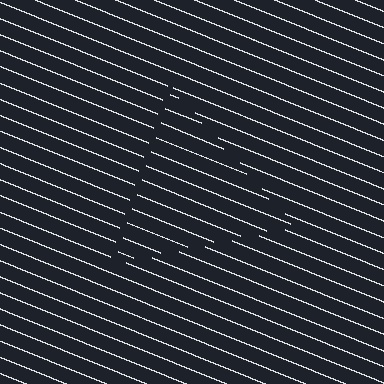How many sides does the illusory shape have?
3 sides — the line-ends trace a triangle.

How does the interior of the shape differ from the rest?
The interior of the shape contains the same grating, shifted by half a period — the contour is defined by the phase discontinuity where line-ends from the inner and outer gratings abut.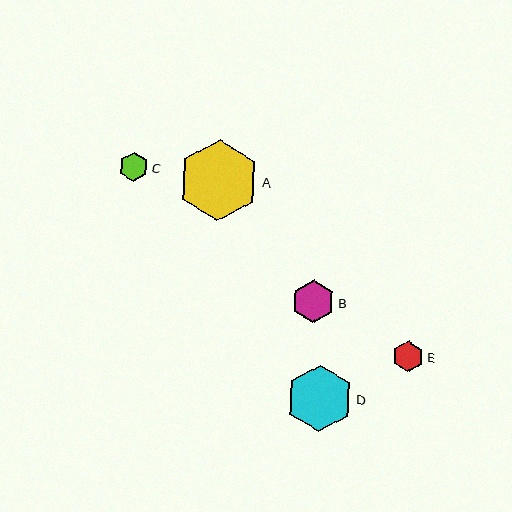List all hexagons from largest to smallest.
From largest to smallest: A, D, B, E, C.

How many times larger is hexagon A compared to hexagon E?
Hexagon A is approximately 2.6 times the size of hexagon E.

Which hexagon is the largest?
Hexagon A is the largest with a size of approximately 81 pixels.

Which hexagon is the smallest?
Hexagon C is the smallest with a size of approximately 29 pixels.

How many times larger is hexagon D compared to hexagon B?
Hexagon D is approximately 1.6 times the size of hexagon B.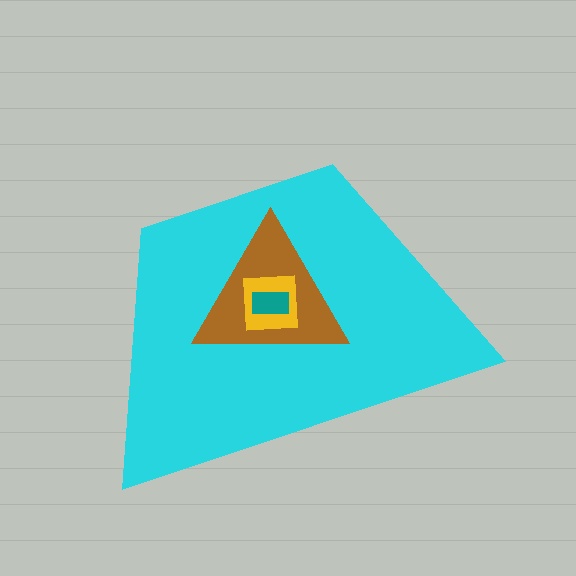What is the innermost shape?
The teal rectangle.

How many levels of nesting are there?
4.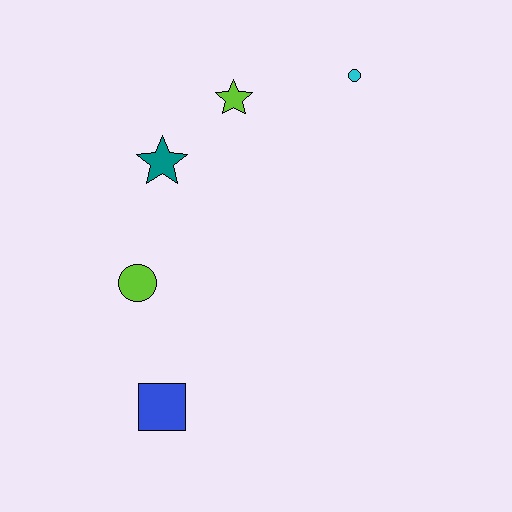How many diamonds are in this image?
There are no diamonds.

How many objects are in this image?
There are 5 objects.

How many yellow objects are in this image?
There are no yellow objects.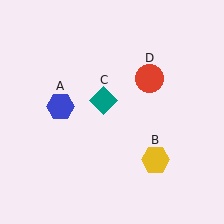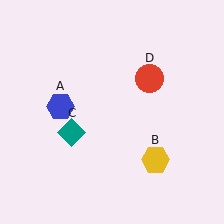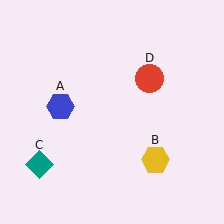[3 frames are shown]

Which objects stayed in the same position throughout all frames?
Blue hexagon (object A) and yellow hexagon (object B) and red circle (object D) remained stationary.